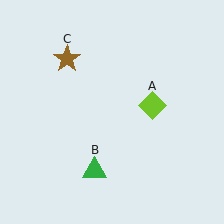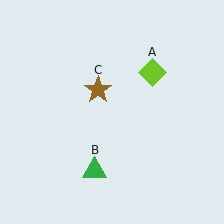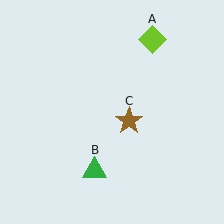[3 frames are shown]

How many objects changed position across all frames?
2 objects changed position: lime diamond (object A), brown star (object C).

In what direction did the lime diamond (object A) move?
The lime diamond (object A) moved up.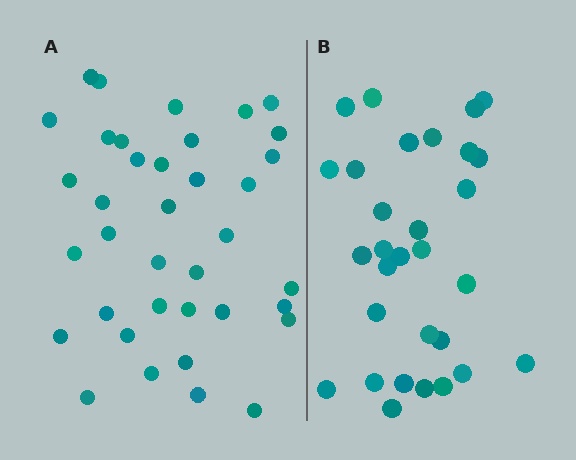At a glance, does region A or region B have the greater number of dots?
Region A (the left region) has more dots.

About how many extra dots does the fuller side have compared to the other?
Region A has roughly 8 or so more dots than region B.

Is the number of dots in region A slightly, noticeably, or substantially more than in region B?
Region A has only slightly more — the two regions are fairly close. The ratio is roughly 1.2 to 1.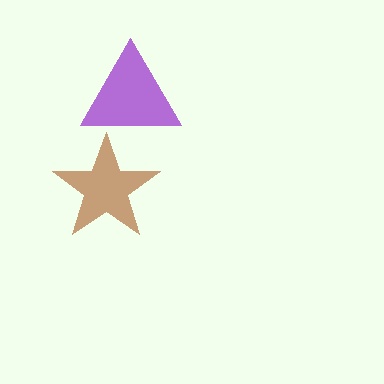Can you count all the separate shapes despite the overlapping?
Yes, there are 2 separate shapes.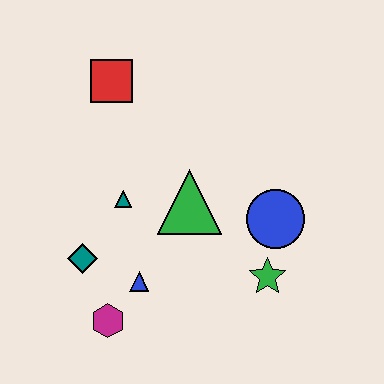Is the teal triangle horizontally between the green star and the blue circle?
No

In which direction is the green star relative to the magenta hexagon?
The green star is to the right of the magenta hexagon.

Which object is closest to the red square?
The teal triangle is closest to the red square.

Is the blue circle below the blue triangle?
No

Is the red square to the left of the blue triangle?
Yes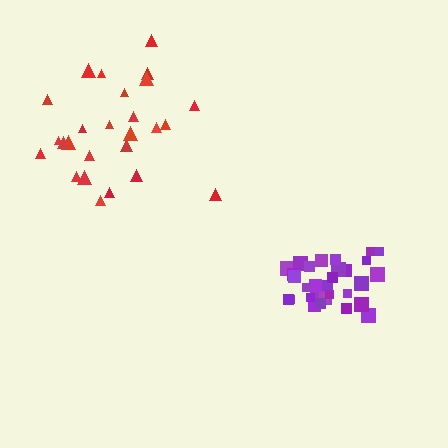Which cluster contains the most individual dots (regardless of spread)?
Purple (32).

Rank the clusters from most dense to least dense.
purple, red.